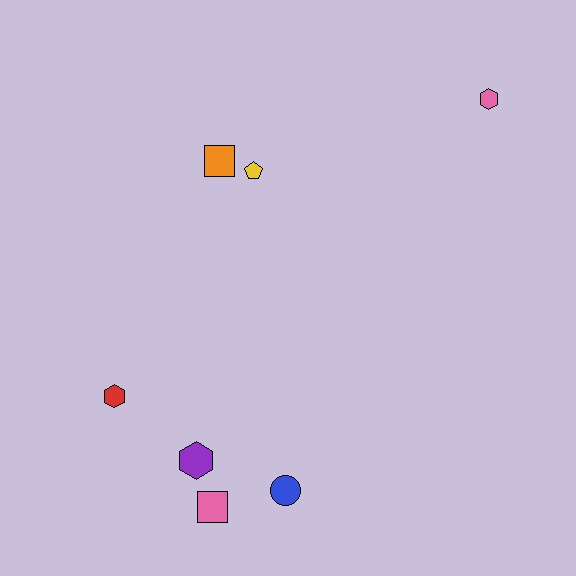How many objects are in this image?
There are 7 objects.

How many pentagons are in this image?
There is 1 pentagon.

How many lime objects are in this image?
There are no lime objects.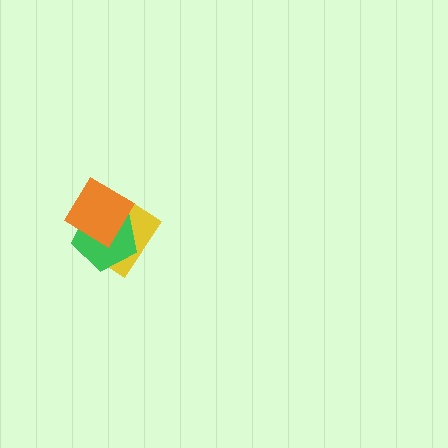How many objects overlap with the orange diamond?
2 objects overlap with the orange diamond.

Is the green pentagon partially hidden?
Yes, it is partially covered by another shape.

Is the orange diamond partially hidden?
No, no other shape covers it.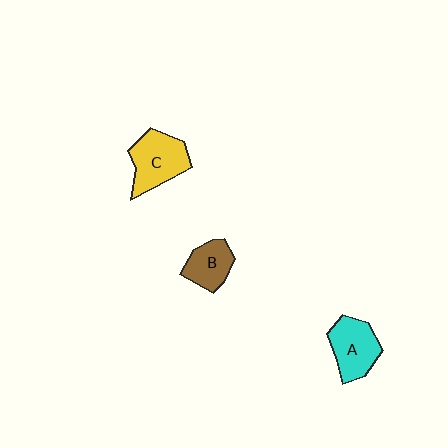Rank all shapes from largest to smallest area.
From largest to smallest: C (yellow), A (cyan), B (brown).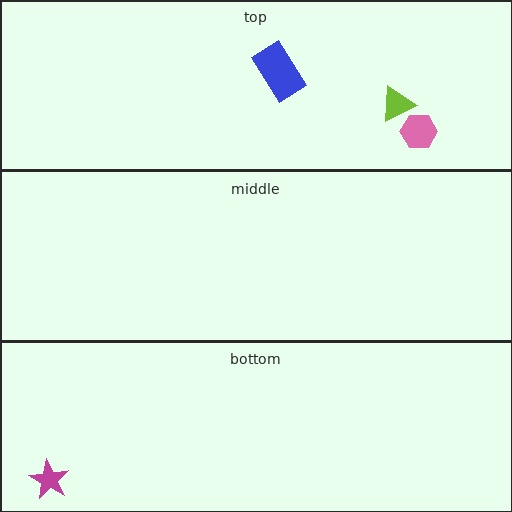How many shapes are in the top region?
3.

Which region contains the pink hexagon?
The top region.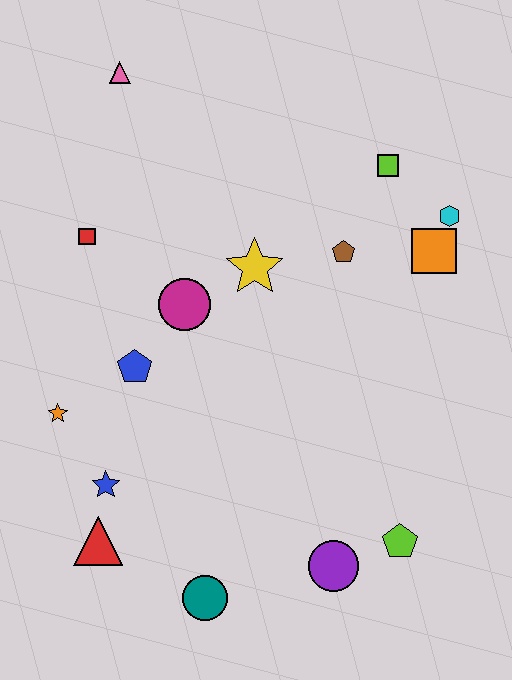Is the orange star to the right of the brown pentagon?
No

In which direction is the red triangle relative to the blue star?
The red triangle is below the blue star.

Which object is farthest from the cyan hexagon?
The red triangle is farthest from the cyan hexagon.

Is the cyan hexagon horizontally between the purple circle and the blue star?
No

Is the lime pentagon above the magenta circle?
No